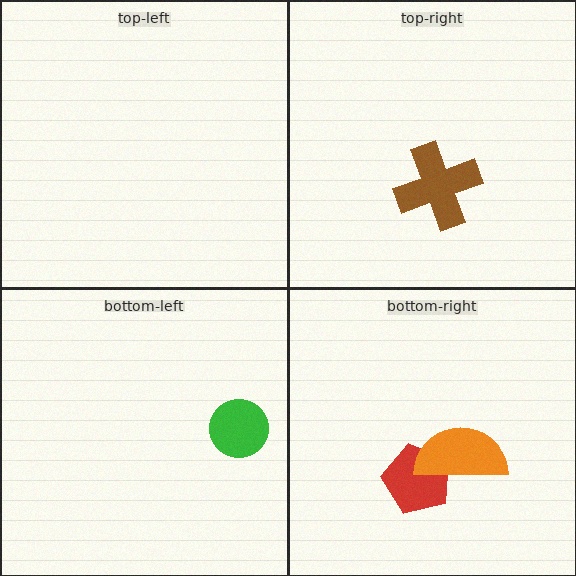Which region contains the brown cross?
The top-right region.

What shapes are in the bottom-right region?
The red pentagon, the orange semicircle.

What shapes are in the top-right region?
The brown cross.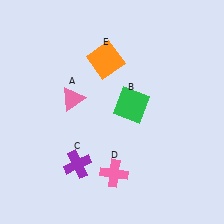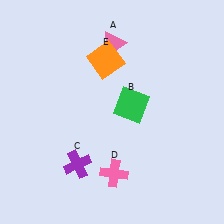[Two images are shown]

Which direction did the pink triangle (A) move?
The pink triangle (A) moved up.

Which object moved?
The pink triangle (A) moved up.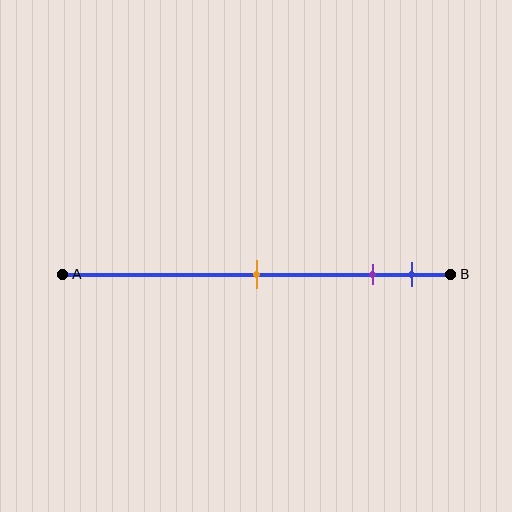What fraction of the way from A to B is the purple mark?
The purple mark is approximately 80% (0.8) of the way from A to B.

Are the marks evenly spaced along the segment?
No, the marks are not evenly spaced.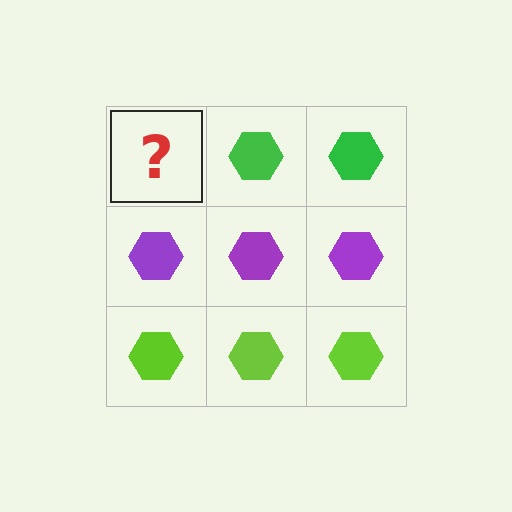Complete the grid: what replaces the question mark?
The question mark should be replaced with a green hexagon.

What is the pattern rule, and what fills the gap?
The rule is that each row has a consistent color. The gap should be filled with a green hexagon.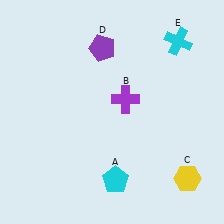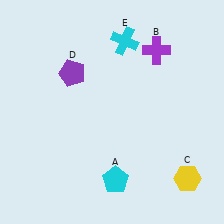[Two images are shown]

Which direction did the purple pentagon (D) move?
The purple pentagon (D) moved left.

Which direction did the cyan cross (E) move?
The cyan cross (E) moved left.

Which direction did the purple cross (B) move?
The purple cross (B) moved up.